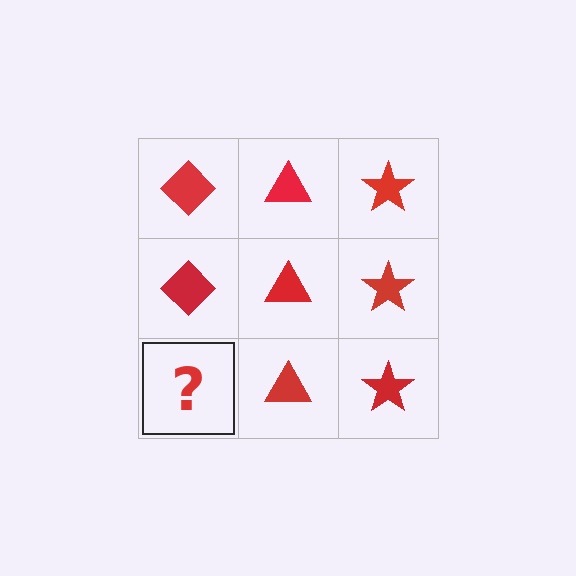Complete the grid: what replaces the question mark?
The question mark should be replaced with a red diamond.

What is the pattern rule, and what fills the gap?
The rule is that each column has a consistent shape. The gap should be filled with a red diamond.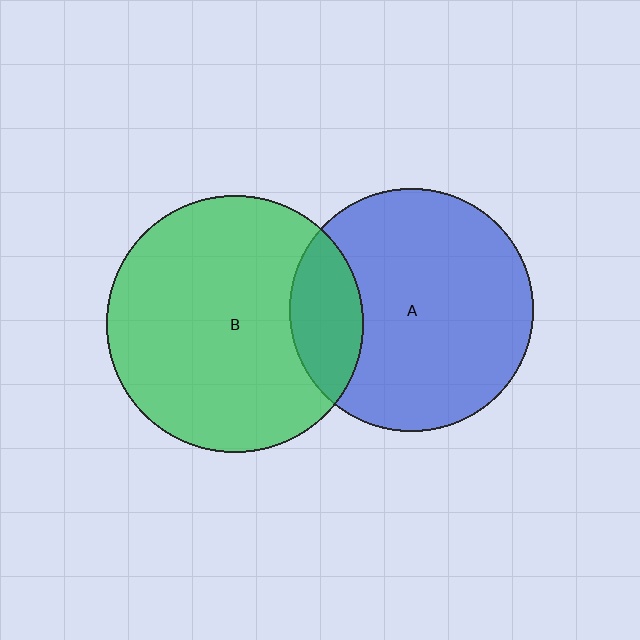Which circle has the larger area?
Circle B (green).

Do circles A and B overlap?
Yes.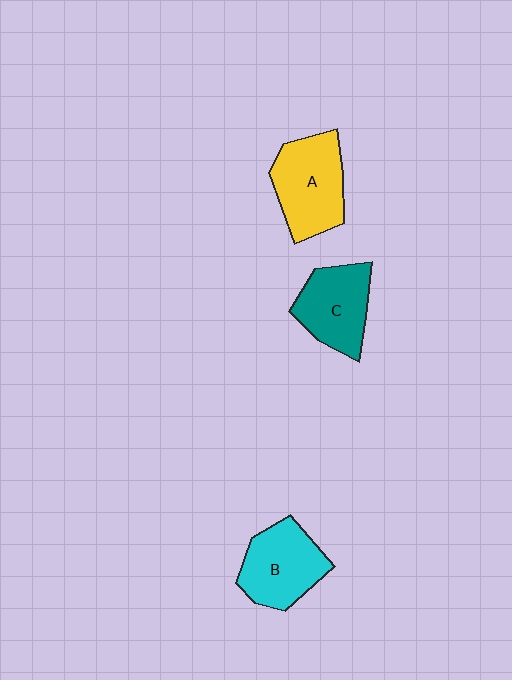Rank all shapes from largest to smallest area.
From largest to smallest: A (yellow), B (cyan), C (teal).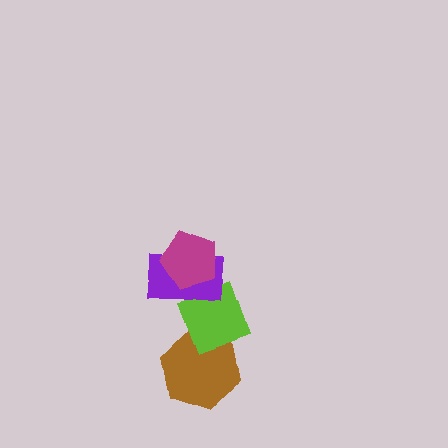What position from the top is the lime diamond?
The lime diamond is 3rd from the top.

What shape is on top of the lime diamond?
The purple rectangle is on top of the lime diamond.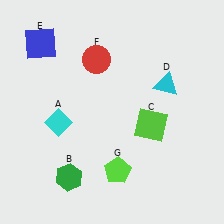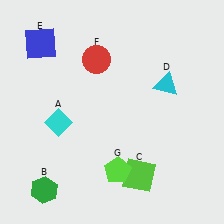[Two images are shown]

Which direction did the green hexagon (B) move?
The green hexagon (B) moved left.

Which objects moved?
The objects that moved are: the green hexagon (B), the lime square (C).